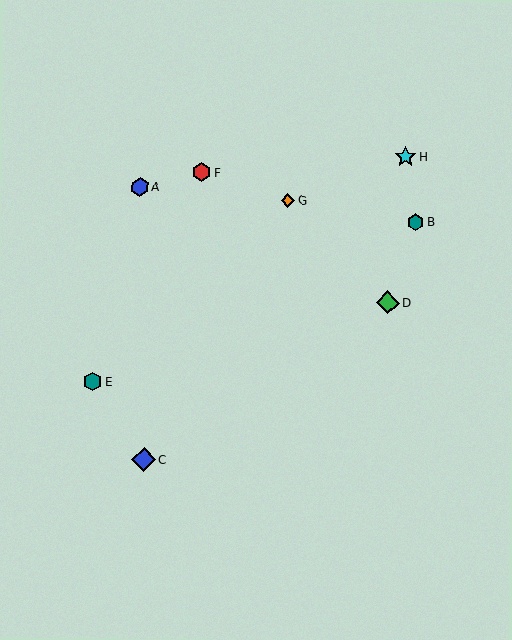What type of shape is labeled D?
Shape D is a green diamond.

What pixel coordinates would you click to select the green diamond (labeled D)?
Click at (388, 303) to select the green diamond D.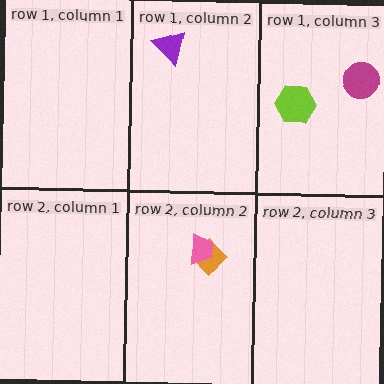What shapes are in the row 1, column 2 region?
The purple triangle.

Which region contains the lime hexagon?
The row 1, column 3 region.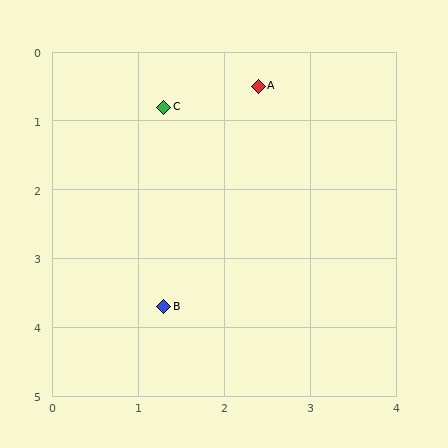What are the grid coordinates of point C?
Point C is at approximately (1.3, 0.8).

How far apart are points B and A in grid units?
Points B and A are about 3.4 grid units apart.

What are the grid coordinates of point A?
Point A is at approximately (2.4, 0.5).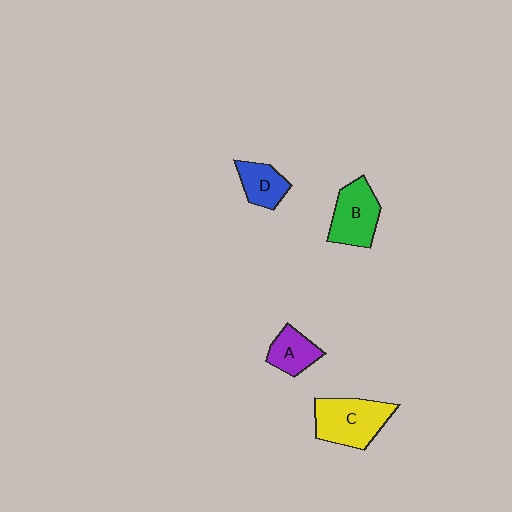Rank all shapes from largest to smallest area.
From largest to smallest: C (yellow), B (green), D (blue), A (purple).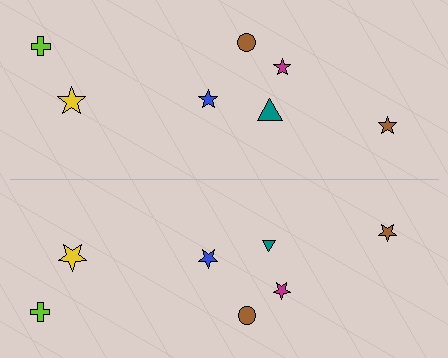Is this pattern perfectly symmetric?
No, the pattern is not perfectly symmetric. The teal triangle on the bottom side has a different size than its mirror counterpart.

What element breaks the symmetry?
The teal triangle on the bottom side has a different size than its mirror counterpart.